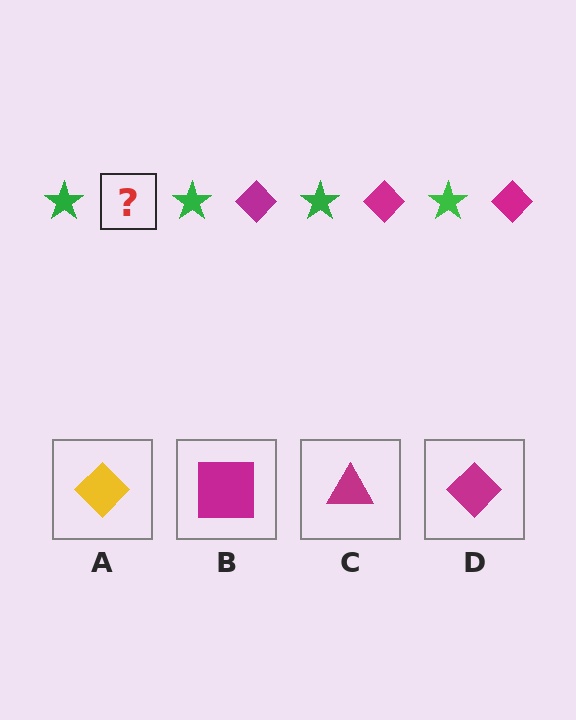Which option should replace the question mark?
Option D.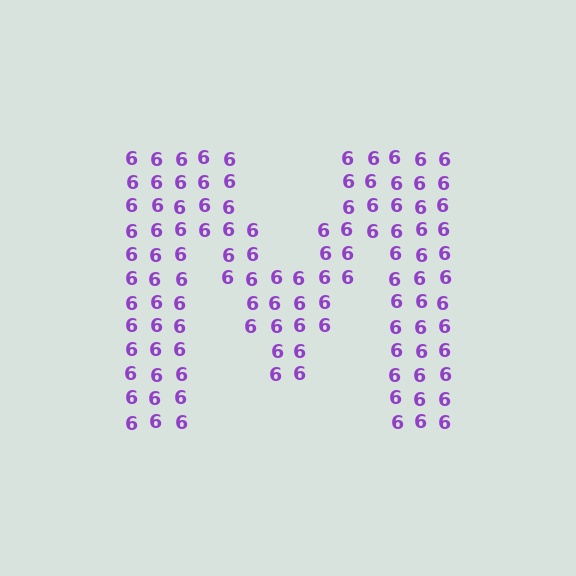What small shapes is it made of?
It is made of small digit 6's.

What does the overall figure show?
The overall figure shows the letter M.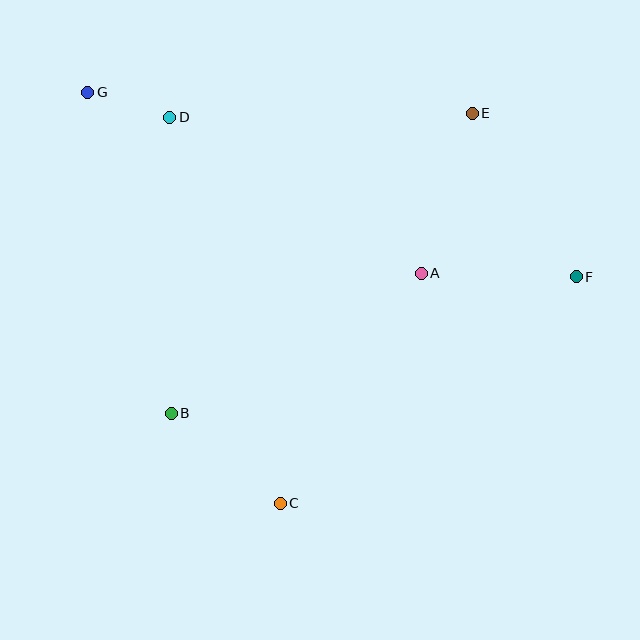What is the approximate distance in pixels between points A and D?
The distance between A and D is approximately 296 pixels.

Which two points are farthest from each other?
Points F and G are farthest from each other.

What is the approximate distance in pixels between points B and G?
The distance between B and G is approximately 331 pixels.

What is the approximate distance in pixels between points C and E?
The distance between C and E is approximately 435 pixels.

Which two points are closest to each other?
Points D and G are closest to each other.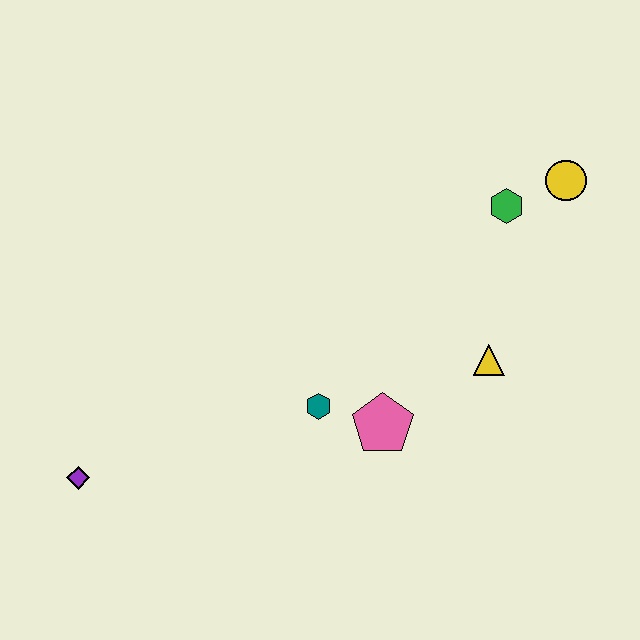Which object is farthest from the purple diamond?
The yellow circle is farthest from the purple diamond.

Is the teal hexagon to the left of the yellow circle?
Yes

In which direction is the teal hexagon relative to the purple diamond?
The teal hexagon is to the right of the purple diamond.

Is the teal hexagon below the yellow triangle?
Yes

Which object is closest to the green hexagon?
The yellow circle is closest to the green hexagon.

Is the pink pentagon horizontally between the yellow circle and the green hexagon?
No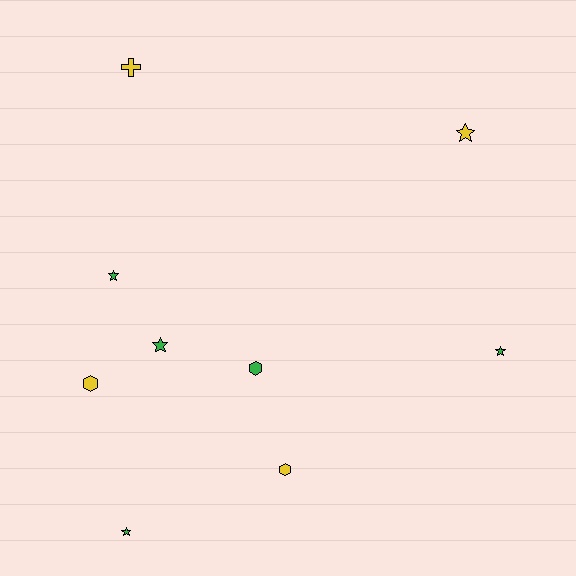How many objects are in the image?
There are 9 objects.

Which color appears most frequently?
Green, with 5 objects.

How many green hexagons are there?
There is 1 green hexagon.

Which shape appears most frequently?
Star, with 5 objects.